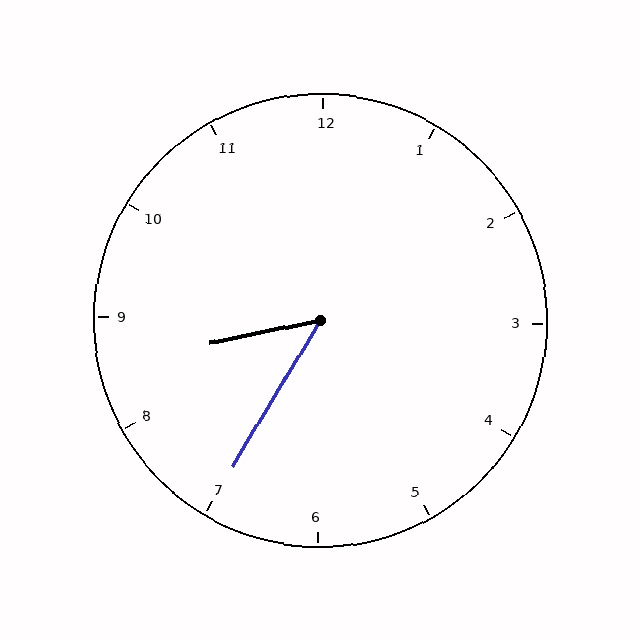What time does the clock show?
8:35.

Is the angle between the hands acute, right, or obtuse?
It is acute.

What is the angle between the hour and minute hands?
Approximately 48 degrees.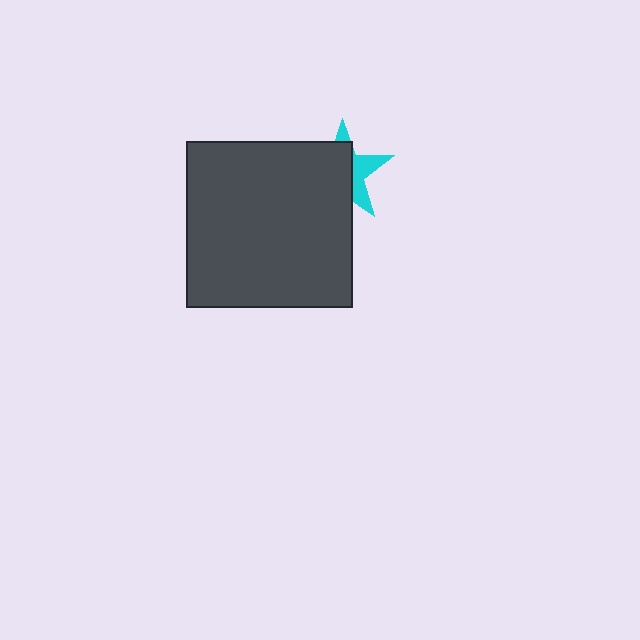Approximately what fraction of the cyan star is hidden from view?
Roughly 64% of the cyan star is hidden behind the dark gray square.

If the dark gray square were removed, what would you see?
You would see the complete cyan star.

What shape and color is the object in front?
The object in front is a dark gray square.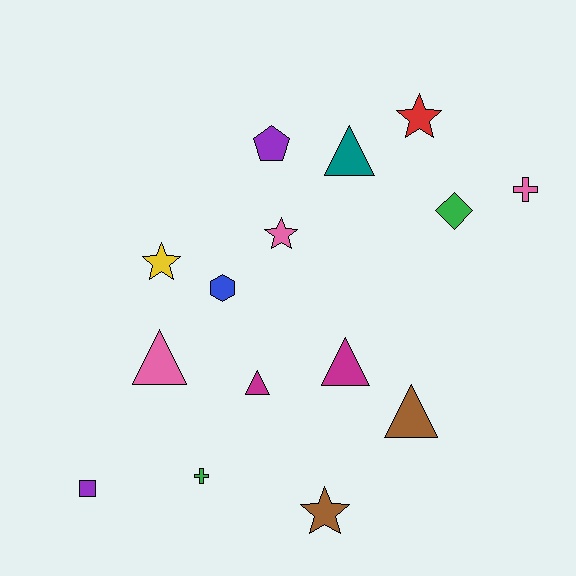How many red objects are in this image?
There is 1 red object.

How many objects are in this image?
There are 15 objects.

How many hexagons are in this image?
There is 1 hexagon.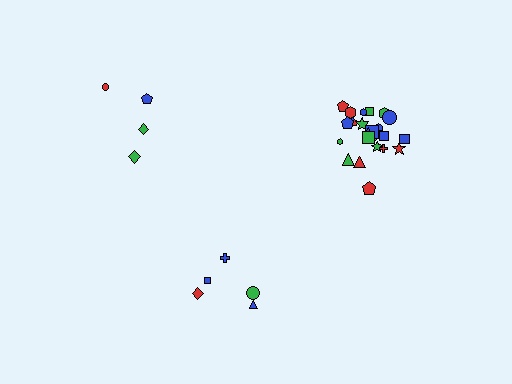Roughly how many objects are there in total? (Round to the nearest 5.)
Roughly 35 objects in total.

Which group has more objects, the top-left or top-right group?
The top-right group.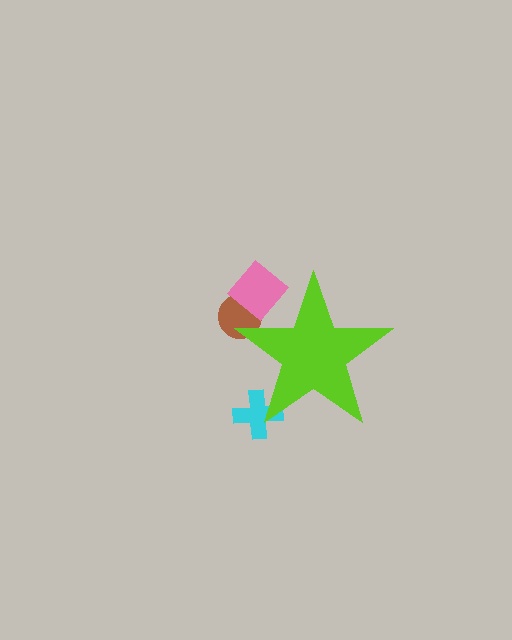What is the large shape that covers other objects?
A lime star.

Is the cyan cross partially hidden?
Yes, the cyan cross is partially hidden behind the lime star.